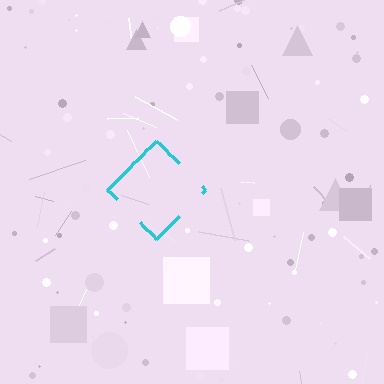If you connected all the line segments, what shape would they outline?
They would outline a diamond.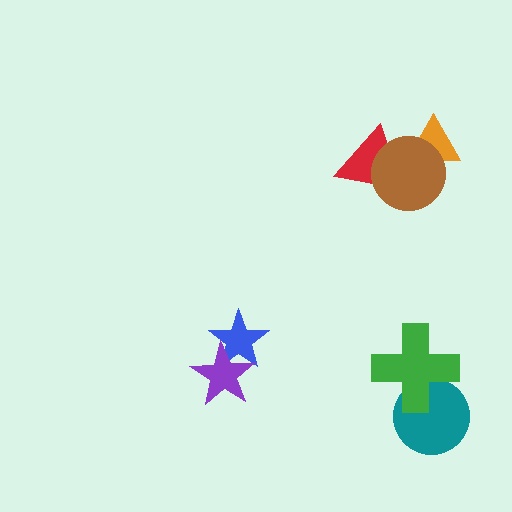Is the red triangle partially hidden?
Yes, it is partially covered by another shape.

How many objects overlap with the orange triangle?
1 object overlaps with the orange triangle.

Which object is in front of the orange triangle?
The brown circle is in front of the orange triangle.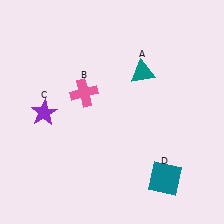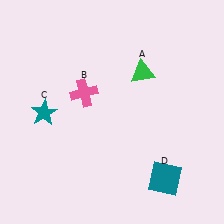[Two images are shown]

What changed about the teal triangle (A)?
In Image 1, A is teal. In Image 2, it changed to green.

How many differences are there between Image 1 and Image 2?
There are 2 differences between the two images.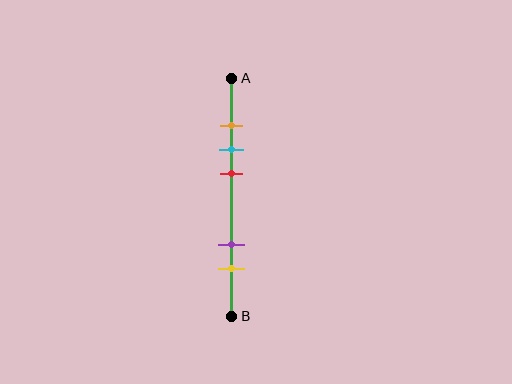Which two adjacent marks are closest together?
The orange and cyan marks are the closest adjacent pair.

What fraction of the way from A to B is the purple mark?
The purple mark is approximately 70% (0.7) of the way from A to B.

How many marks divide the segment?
There are 5 marks dividing the segment.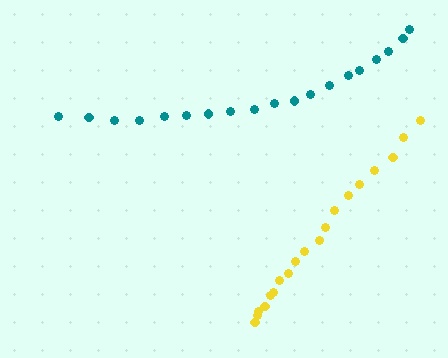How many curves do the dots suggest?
There are 2 distinct paths.